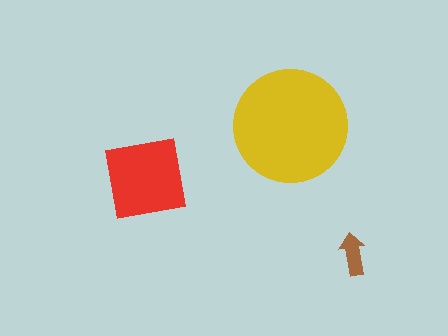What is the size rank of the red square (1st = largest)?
2nd.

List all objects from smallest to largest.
The brown arrow, the red square, the yellow circle.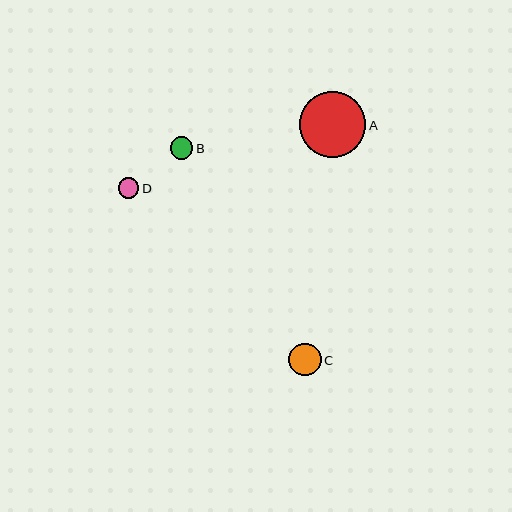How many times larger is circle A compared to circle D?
Circle A is approximately 3.2 times the size of circle D.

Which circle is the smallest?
Circle D is the smallest with a size of approximately 21 pixels.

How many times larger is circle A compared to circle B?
Circle A is approximately 3.0 times the size of circle B.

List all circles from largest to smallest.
From largest to smallest: A, C, B, D.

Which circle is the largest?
Circle A is the largest with a size of approximately 67 pixels.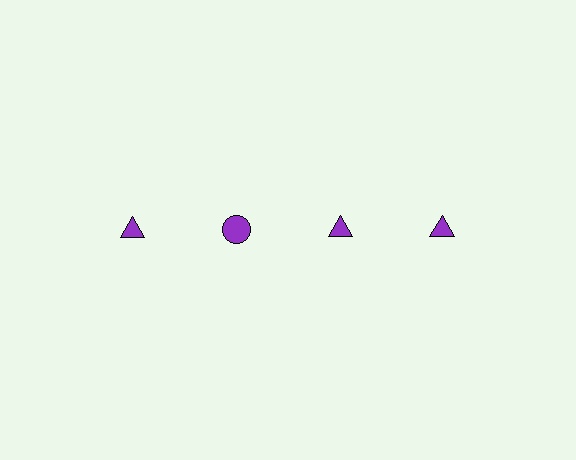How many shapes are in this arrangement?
There are 4 shapes arranged in a grid pattern.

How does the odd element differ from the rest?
It has a different shape: circle instead of triangle.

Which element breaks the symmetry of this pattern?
The purple circle in the top row, second from left column breaks the symmetry. All other shapes are purple triangles.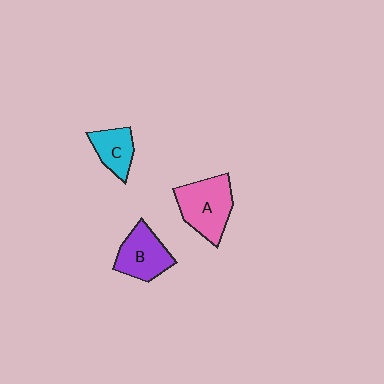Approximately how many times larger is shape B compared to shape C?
Approximately 1.4 times.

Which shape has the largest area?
Shape A (pink).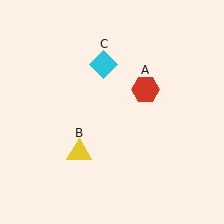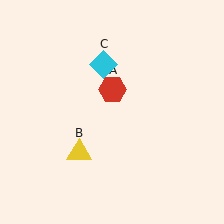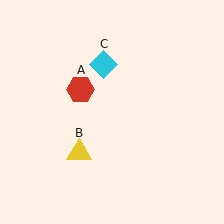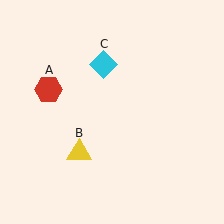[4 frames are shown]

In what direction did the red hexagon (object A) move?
The red hexagon (object A) moved left.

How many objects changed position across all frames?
1 object changed position: red hexagon (object A).